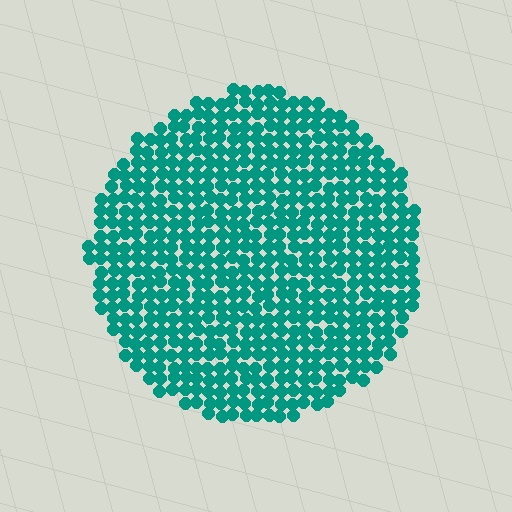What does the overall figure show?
The overall figure shows a circle.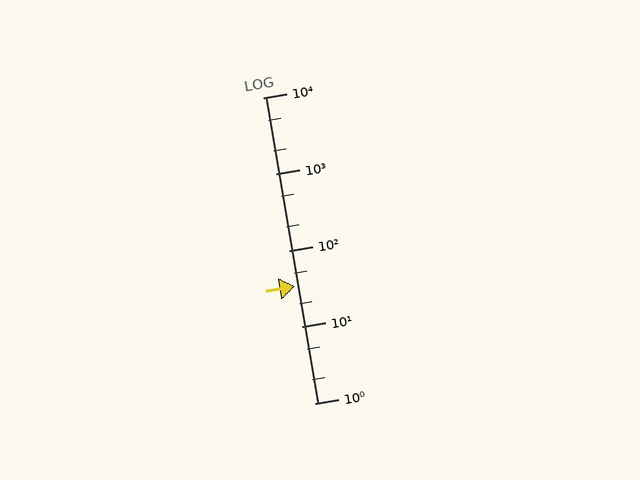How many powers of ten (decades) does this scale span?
The scale spans 4 decades, from 1 to 10000.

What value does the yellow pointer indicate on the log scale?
The pointer indicates approximately 34.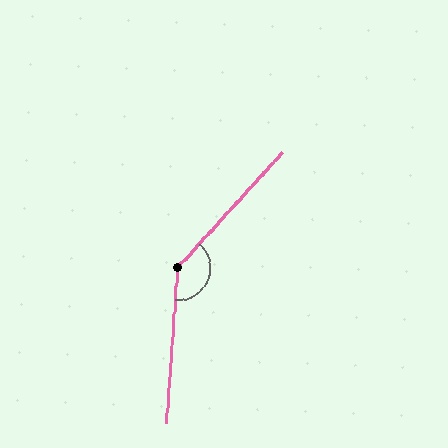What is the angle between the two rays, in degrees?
Approximately 142 degrees.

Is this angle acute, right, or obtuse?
It is obtuse.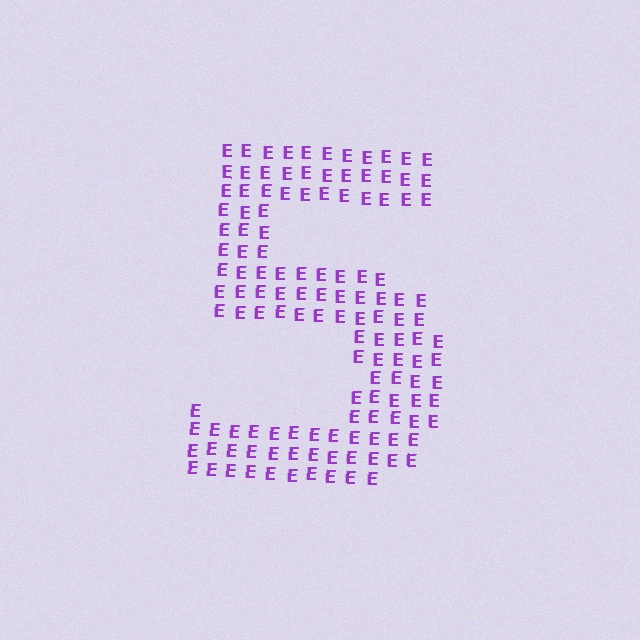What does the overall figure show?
The overall figure shows the digit 5.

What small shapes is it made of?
It is made of small letter E's.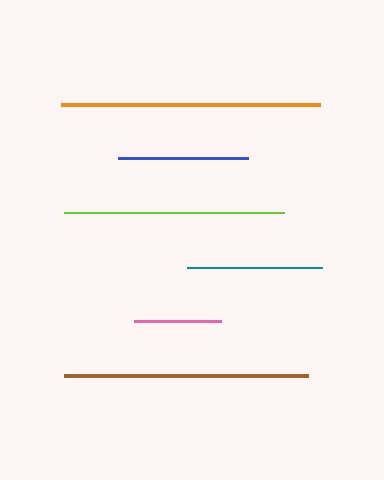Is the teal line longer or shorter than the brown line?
The brown line is longer than the teal line.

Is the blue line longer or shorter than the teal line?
The teal line is longer than the blue line.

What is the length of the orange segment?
The orange segment is approximately 259 pixels long.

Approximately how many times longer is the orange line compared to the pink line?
The orange line is approximately 3.0 times the length of the pink line.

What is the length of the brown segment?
The brown segment is approximately 244 pixels long.